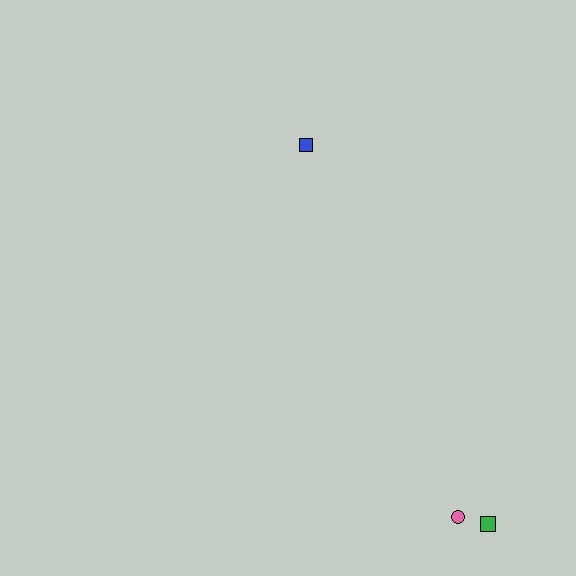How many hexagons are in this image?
There are no hexagons.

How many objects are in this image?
There are 3 objects.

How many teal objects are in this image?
There are no teal objects.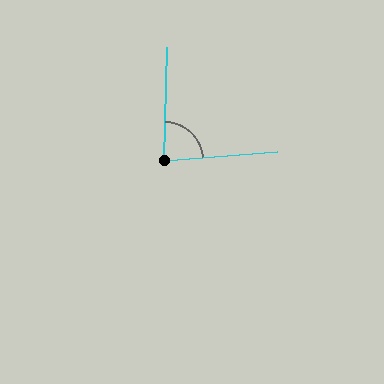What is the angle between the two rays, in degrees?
Approximately 84 degrees.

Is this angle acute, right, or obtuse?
It is acute.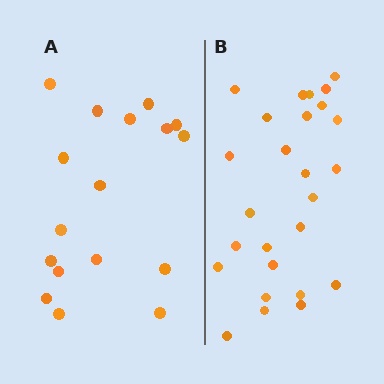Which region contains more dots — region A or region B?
Region B (the right region) has more dots.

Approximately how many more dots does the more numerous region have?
Region B has roughly 8 or so more dots than region A.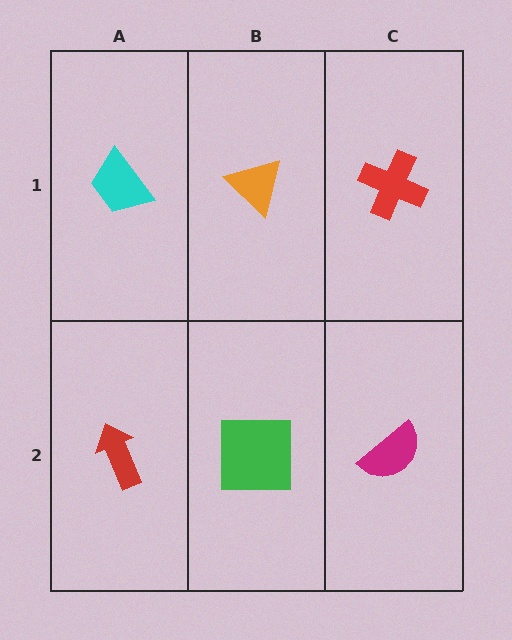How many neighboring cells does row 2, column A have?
2.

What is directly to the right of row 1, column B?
A red cross.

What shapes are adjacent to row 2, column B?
An orange triangle (row 1, column B), a red arrow (row 2, column A), a magenta semicircle (row 2, column C).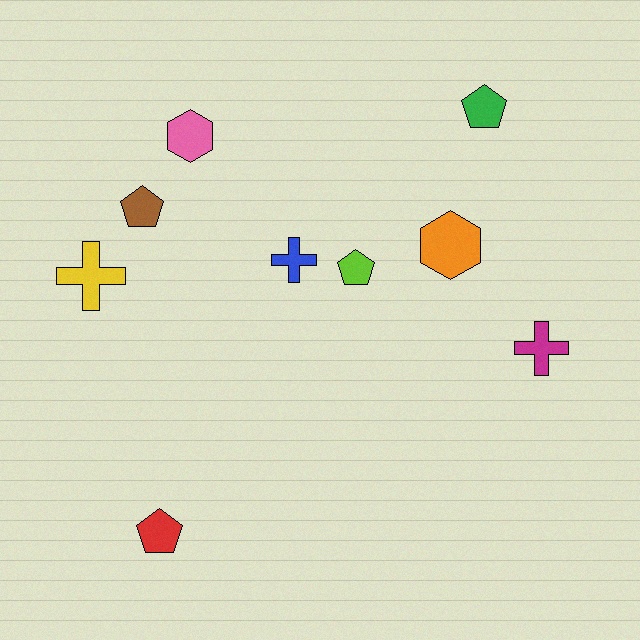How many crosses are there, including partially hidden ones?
There are 3 crosses.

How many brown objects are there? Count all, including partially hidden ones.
There is 1 brown object.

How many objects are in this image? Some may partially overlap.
There are 9 objects.